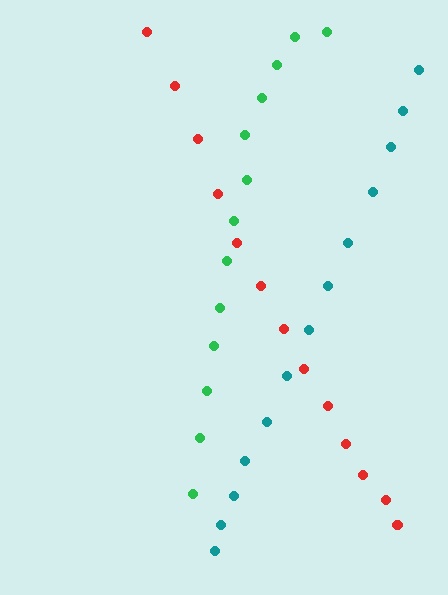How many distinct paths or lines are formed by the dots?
There are 3 distinct paths.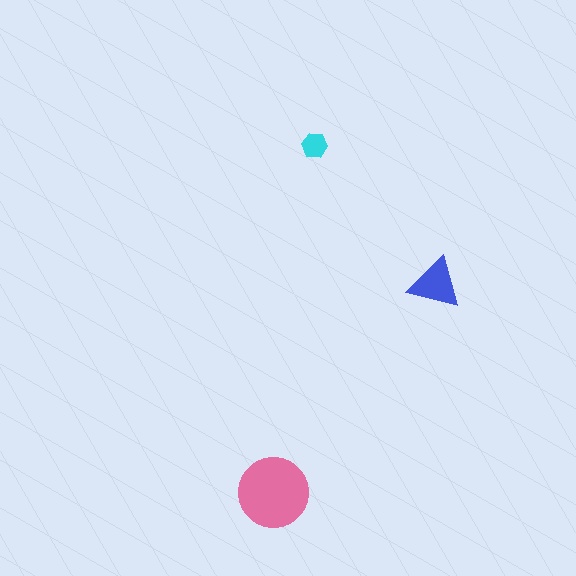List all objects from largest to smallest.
The pink circle, the blue triangle, the cyan hexagon.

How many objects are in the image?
There are 3 objects in the image.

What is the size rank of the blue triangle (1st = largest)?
2nd.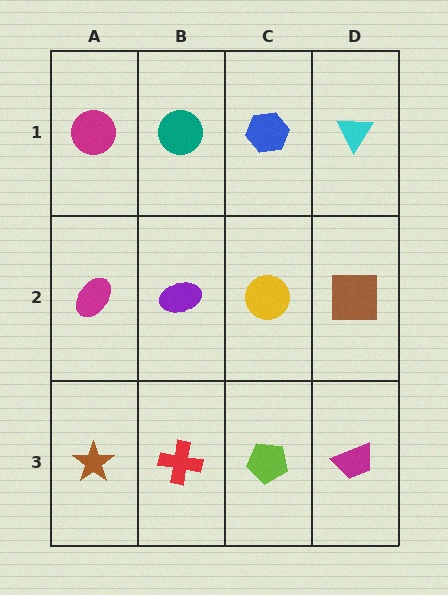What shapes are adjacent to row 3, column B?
A purple ellipse (row 2, column B), a brown star (row 3, column A), a lime pentagon (row 3, column C).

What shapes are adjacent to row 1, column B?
A purple ellipse (row 2, column B), a magenta circle (row 1, column A), a blue hexagon (row 1, column C).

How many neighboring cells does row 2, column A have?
3.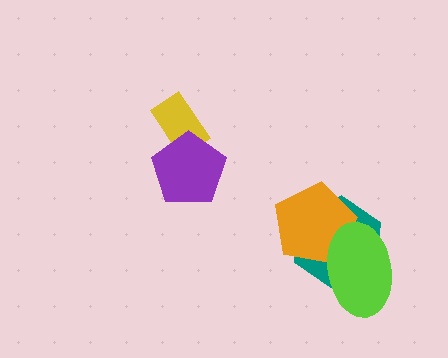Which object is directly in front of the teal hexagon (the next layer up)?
The orange pentagon is directly in front of the teal hexagon.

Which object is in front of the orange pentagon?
The lime ellipse is in front of the orange pentagon.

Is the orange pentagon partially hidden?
Yes, it is partially covered by another shape.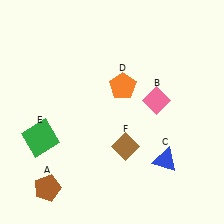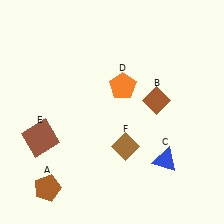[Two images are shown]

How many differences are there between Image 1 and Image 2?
There are 2 differences between the two images.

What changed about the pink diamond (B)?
In Image 1, B is pink. In Image 2, it changed to brown.